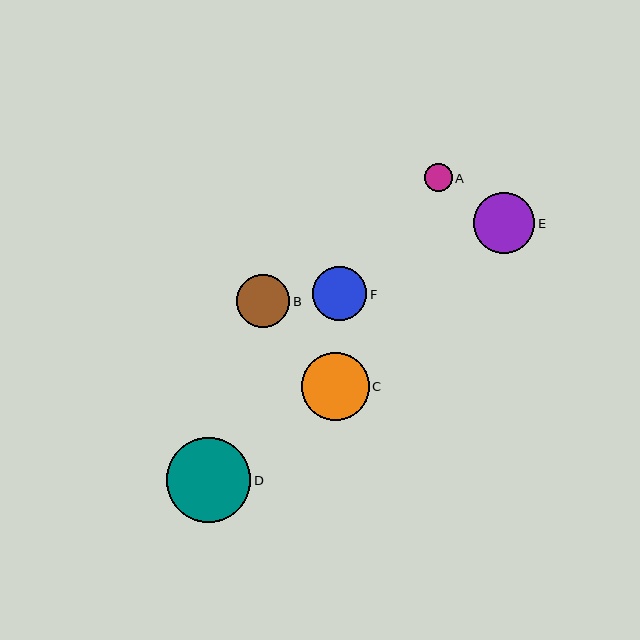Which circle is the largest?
Circle D is the largest with a size of approximately 85 pixels.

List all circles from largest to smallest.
From largest to smallest: D, C, E, F, B, A.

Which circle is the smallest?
Circle A is the smallest with a size of approximately 28 pixels.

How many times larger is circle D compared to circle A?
Circle D is approximately 3.0 times the size of circle A.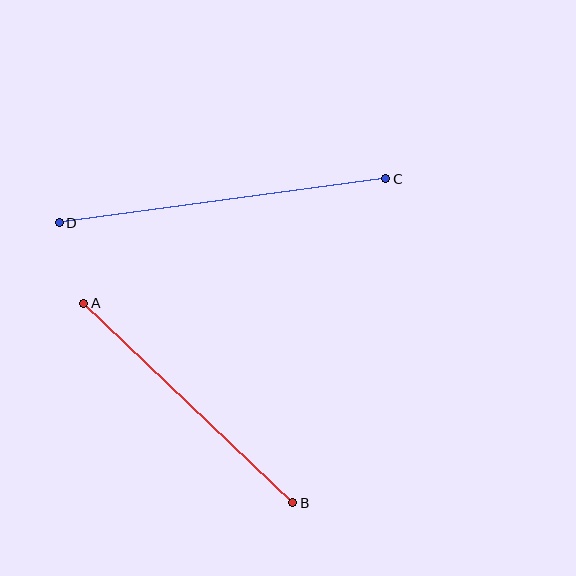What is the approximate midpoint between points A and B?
The midpoint is at approximately (188, 403) pixels.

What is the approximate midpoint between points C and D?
The midpoint is at approximately (223, 201) pixels.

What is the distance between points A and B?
The distance is approximately 289 pixels.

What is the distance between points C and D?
The distance is approximately 329 pixels.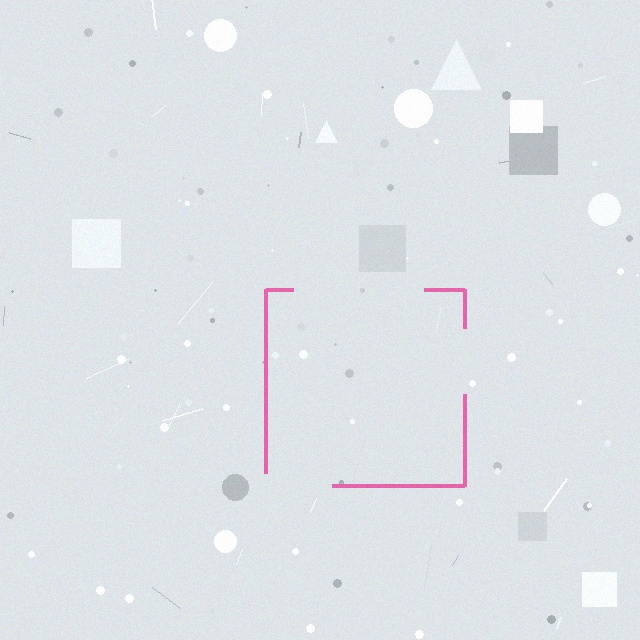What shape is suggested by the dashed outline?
The dashed outline suggests a square.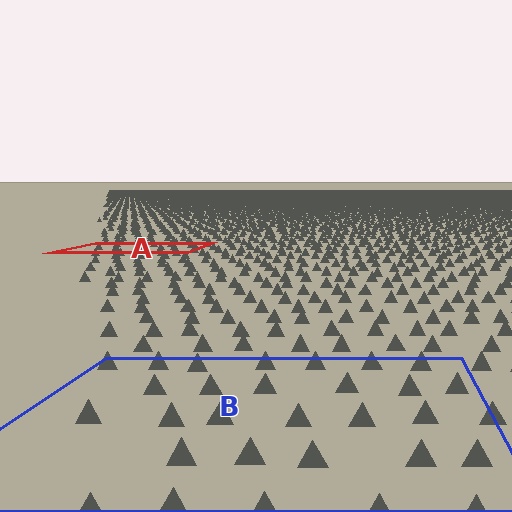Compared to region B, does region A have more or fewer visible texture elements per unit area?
Region A has more texture elements per unit area — they are packed more densely because it is farther away.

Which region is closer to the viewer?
Region B is closer. The texture elements there are larger and more spread out.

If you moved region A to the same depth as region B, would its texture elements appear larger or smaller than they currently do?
They would appear larger. At a closer depth, the same texture elements are projected at a bigger on-screen size.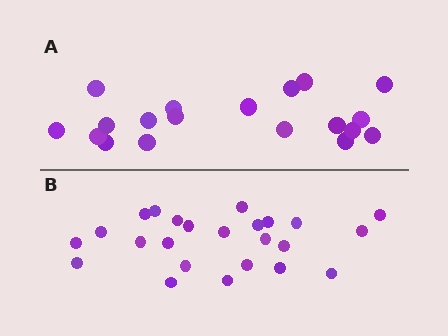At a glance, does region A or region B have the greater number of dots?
Region B (the bottom region) has more dots.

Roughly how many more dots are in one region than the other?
Region B has about 5 more dots than region A.